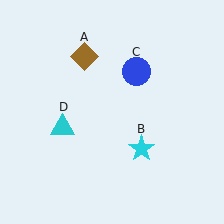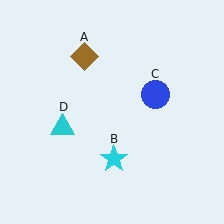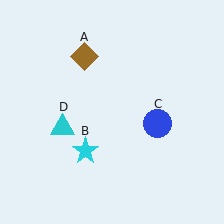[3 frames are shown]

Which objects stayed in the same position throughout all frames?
Brown diamond (object A) and cyan triangle (object D) remained stationary.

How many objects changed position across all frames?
2 objects changed position: cyan star (object B), blue circle (object C).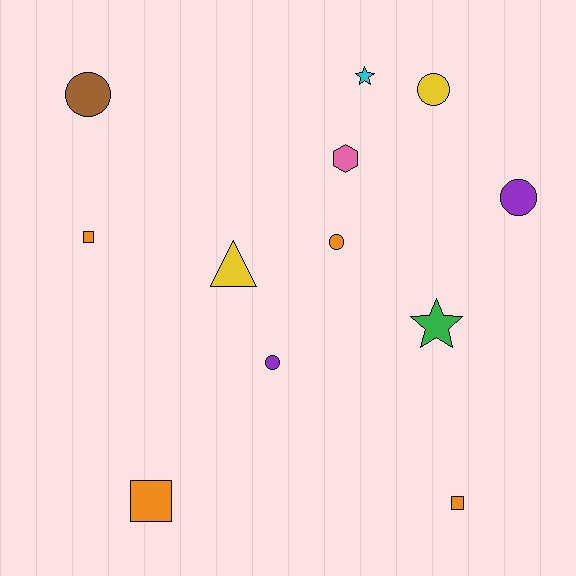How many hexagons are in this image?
There is 1 hexagon.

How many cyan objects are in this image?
There is 1 cyan object.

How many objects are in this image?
There are 12 objects.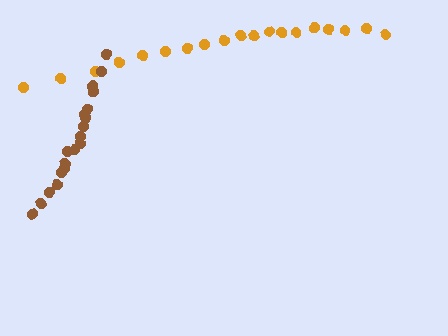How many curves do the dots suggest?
There are 2 distinct paths.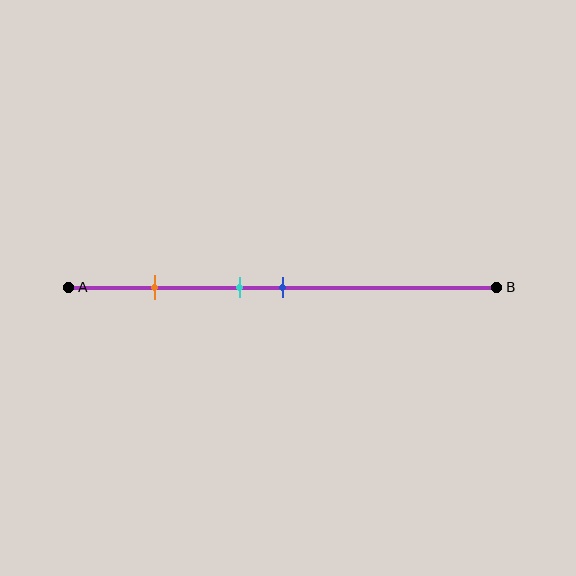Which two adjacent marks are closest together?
The cyan and blue marks are the closest adjacent pair.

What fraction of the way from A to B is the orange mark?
The orange mark is approximately 20% (0.2) of the way from A to B.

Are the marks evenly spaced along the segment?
No, the marks are not evenly spaced.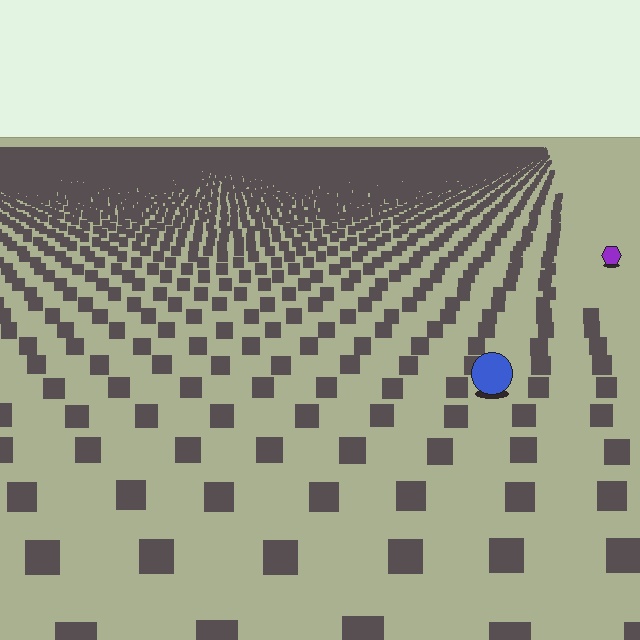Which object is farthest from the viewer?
The purple hexagon is farthest from the viewer. It appears smaller and the ground texture around it is denser.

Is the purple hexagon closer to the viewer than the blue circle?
No. The blue circle is closer — you can tell from the texture gradient: the ground texture is coarser near it.